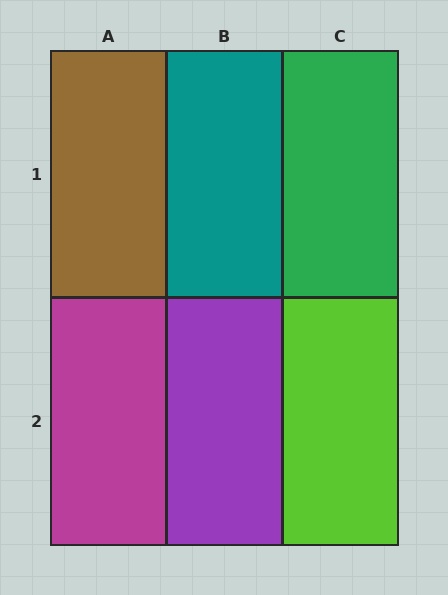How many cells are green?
1 cell is green.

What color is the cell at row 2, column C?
Lime.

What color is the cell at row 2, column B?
Purple.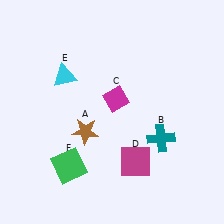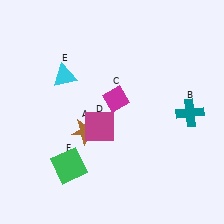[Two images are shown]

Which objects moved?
The objects that moved are: the teal cross (B), the magenta square (D).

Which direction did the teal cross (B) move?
The teal cross (B) moved right.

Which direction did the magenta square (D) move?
The magenta square (D) moved left.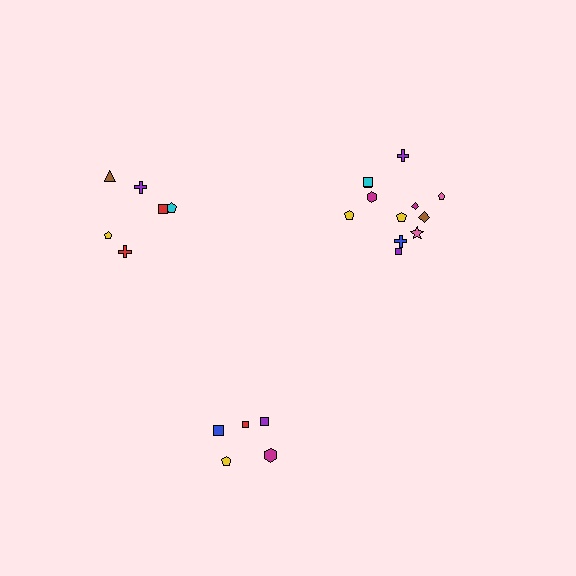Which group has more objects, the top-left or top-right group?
The top-right group.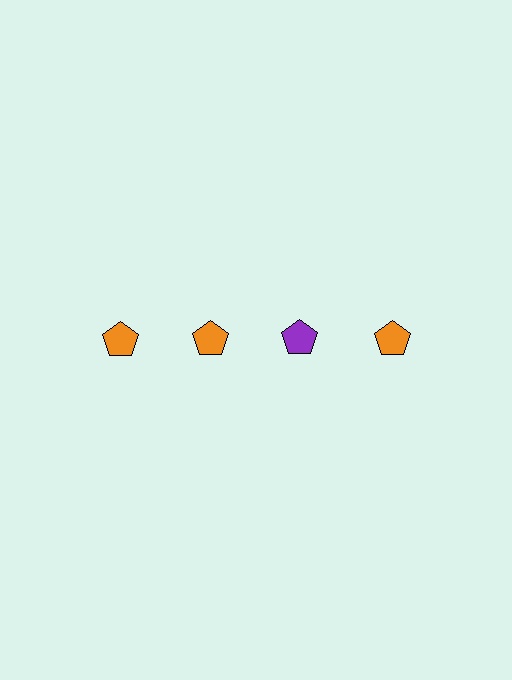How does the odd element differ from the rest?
It has a different color: purple instead of orange.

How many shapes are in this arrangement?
There are 4 shapes arranged in a grid pattern.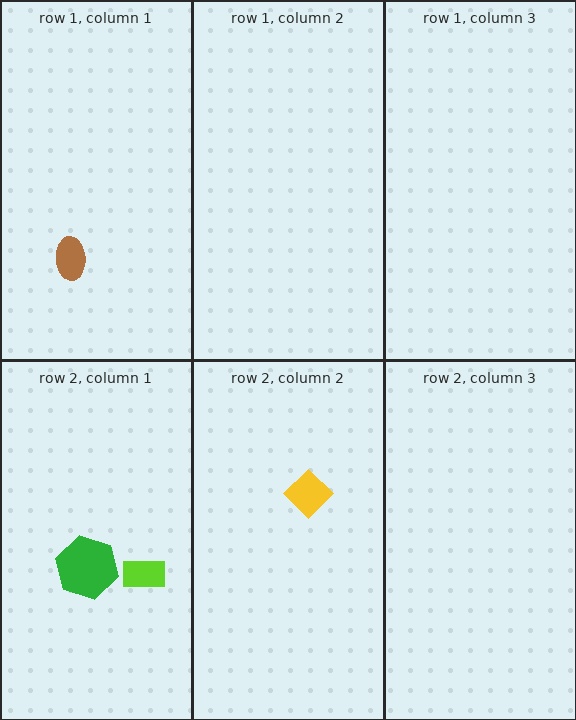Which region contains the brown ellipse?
The row 1, column 1 region.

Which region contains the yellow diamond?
The row 2, column 2 region.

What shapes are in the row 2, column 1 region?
The lime rectangle, the green hexagon.